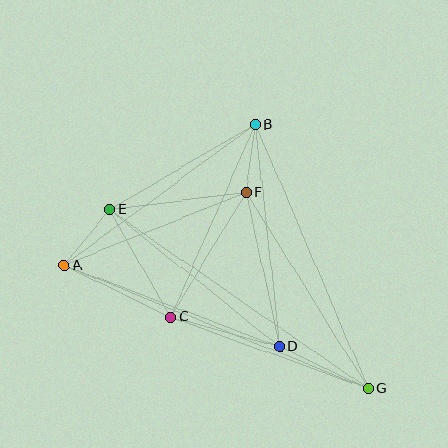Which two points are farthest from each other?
Points A and G are farthest from each other.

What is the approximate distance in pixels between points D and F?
The distance between D and F is approximately 158 pixels.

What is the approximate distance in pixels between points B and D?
The distance between B and D is approximately 224 pixels.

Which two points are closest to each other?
Points B and F are closest to each other.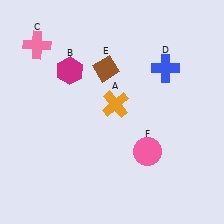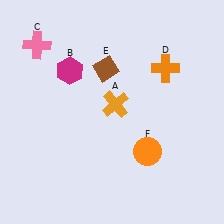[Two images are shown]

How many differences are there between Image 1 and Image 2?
There are 2 differences between the two images.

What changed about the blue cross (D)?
In Image 1, D is blue. In Image 2, it changed to orange.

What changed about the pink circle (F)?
In Image 1, F is pink. In Image 2, it changed to orange.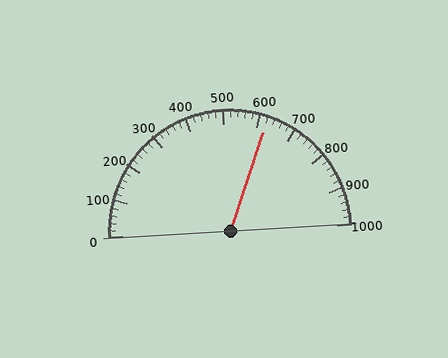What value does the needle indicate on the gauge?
The needle indicates approximately 620.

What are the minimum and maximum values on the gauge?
The gauge ranges from 0 to 1000.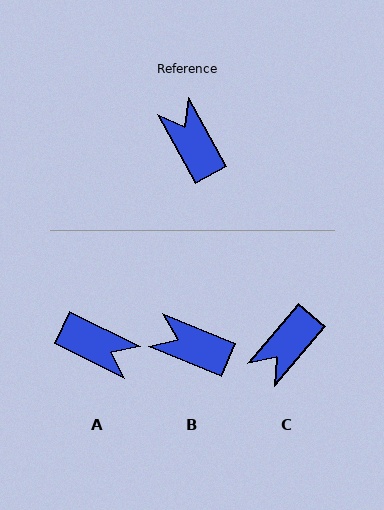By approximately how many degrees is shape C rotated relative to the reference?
Approximately 111 degrees counter-clockwise.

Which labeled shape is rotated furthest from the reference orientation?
A, about 146 degrees away.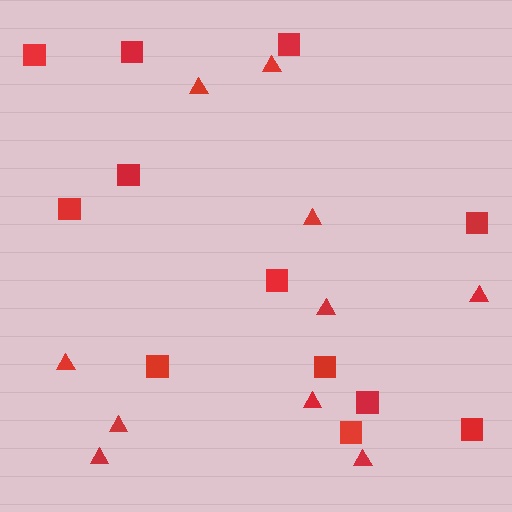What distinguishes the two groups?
There are 2 groups: one group of triangles (10) and one group of squares (12).